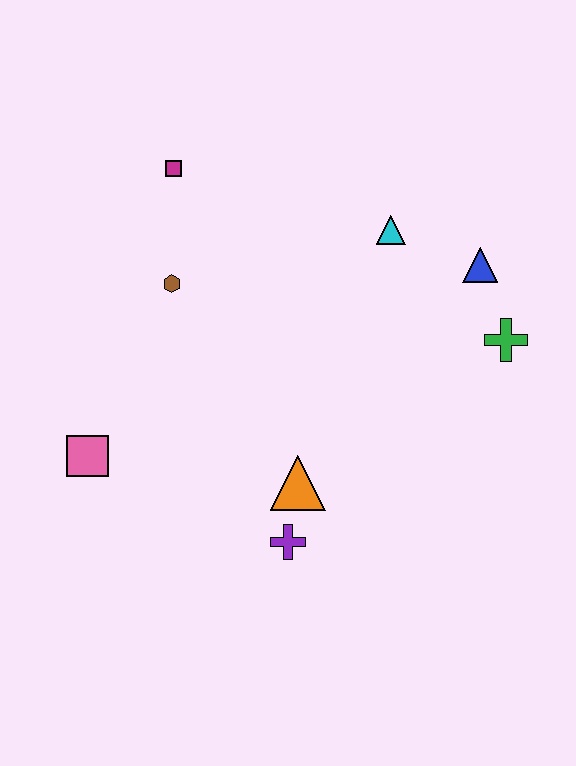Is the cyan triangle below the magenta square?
Yes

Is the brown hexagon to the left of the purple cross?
Yes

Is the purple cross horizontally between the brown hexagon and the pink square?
No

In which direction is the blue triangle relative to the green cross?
The blue triangle is above the green cross.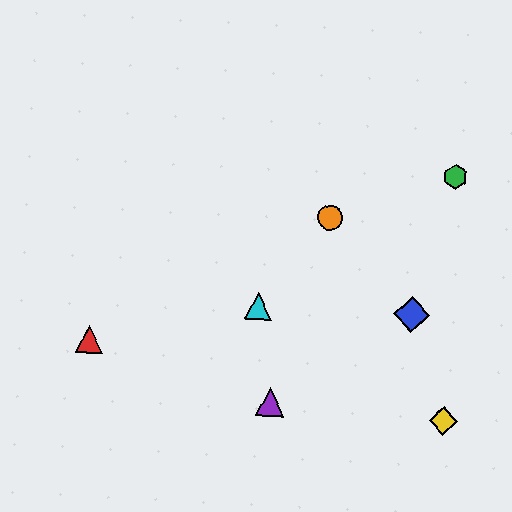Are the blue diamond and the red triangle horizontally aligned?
No, the blue diamond is at y≈314 and the red triangle is at y≈339.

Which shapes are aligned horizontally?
The blue diamond, the cyan triangle are aligned horizontally.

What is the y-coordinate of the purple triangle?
The purple triangle is at y≈402.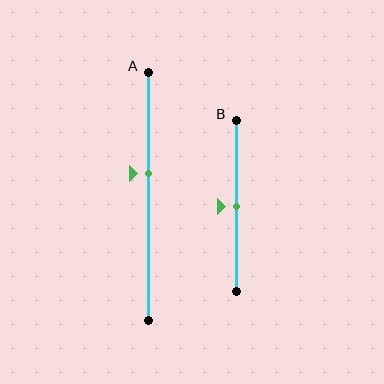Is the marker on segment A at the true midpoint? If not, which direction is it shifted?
No, the marker on segment A is shifted upward by about 9% of the segment length.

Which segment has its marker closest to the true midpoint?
Segment B has its marker closest to the true midpoint.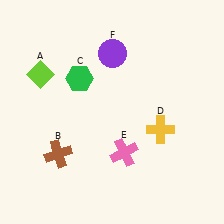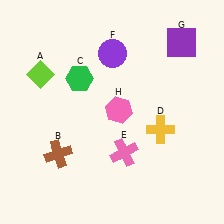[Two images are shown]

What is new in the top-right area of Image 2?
A pink hexagon (H) was added in the top-right area of Image 2.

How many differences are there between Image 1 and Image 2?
There are 2 differences between the two images.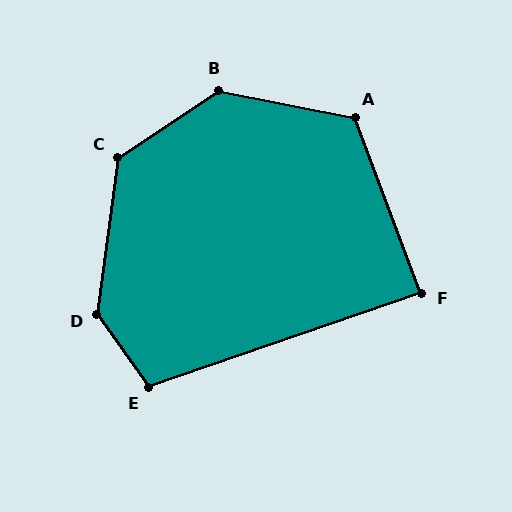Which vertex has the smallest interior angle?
F, at approximately 88 degrees.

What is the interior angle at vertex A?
Approximately 122 degrees (obtuse).